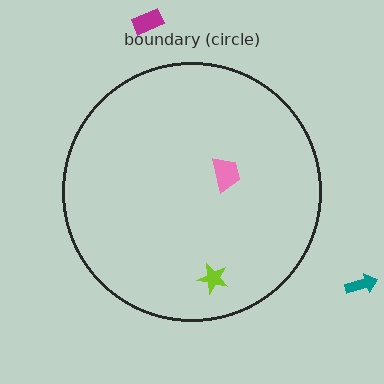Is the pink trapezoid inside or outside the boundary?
Inside.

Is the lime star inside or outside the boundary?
Inside.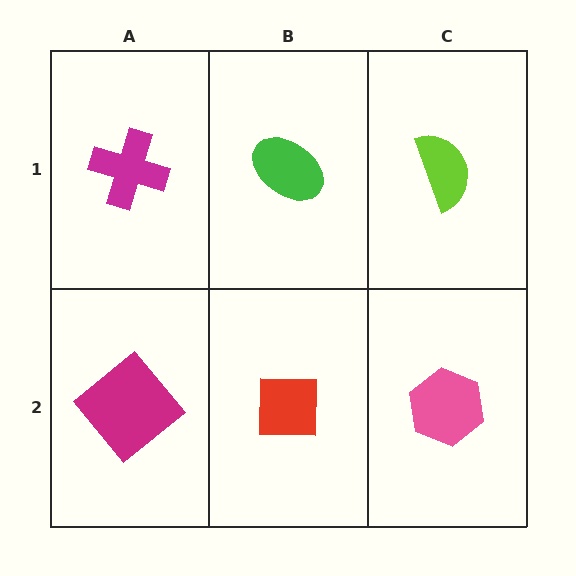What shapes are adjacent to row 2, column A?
A magenta cross (row 1, column A), a red square (row 2, column B).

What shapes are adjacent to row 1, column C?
A pink hexagon (row 2, column C), a green ellipse (row 1, column B).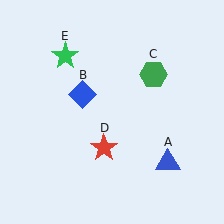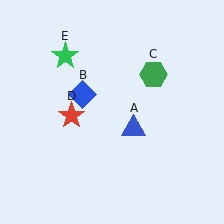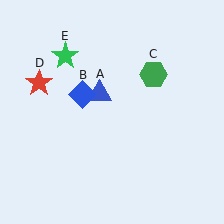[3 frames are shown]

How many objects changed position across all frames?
2 objects changed position: blue triangle (object A), red star (object D).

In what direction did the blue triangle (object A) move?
The blue triangle (object A) moved up and to the left.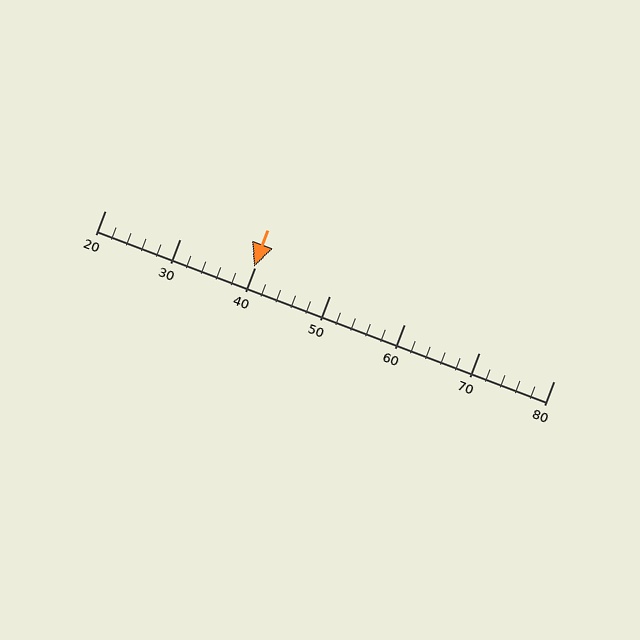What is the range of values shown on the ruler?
The ruler shows values from 20 to 80.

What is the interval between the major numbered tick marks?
The major tick marks are spaced 10 units apart.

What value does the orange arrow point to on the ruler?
The orange arrow points to approximately 40.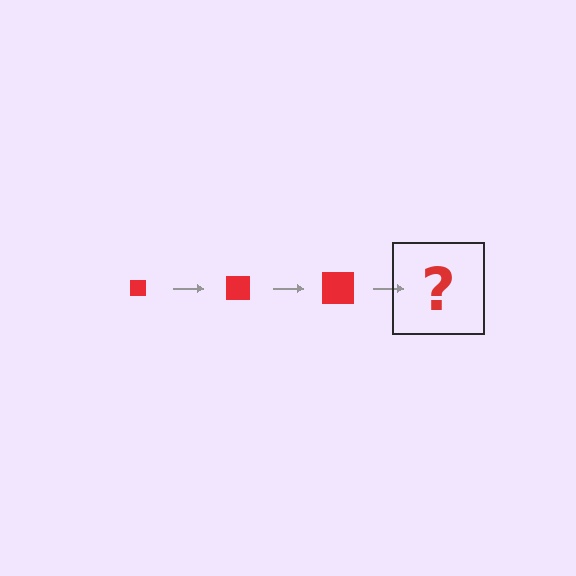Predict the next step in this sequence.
The next step is a red square, larger than the previous one.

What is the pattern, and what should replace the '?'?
The pattern is that the square gets progressively larger each step. The '?' should be a red square, larger than the previous one.